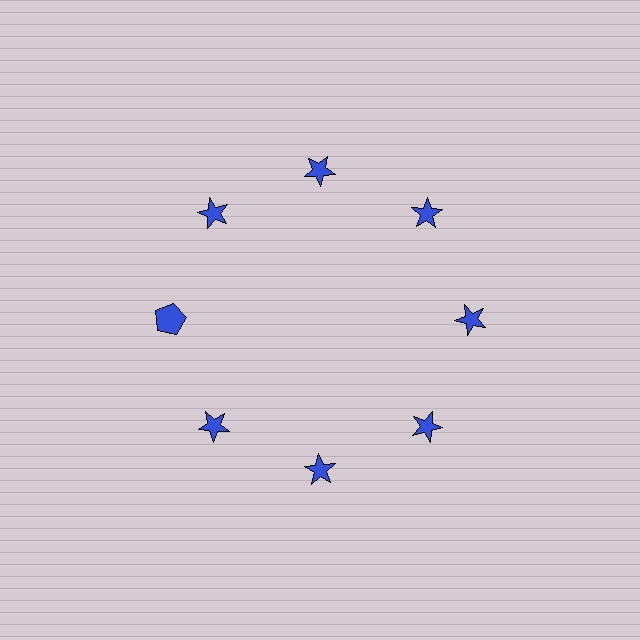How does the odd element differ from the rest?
It has a different shape: pentagon instead of star.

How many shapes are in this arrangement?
There are 8 shapes arranged in a ring pattern.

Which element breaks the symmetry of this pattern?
The blue pentagon at roughly the 9 o'clock position breaks the symmetry. All other shapes are blue stars.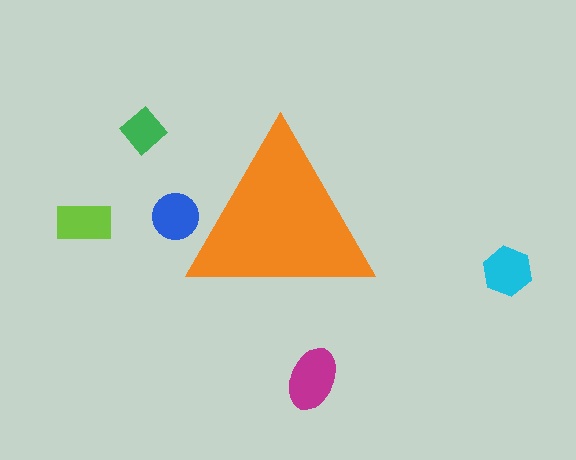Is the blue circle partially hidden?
Yes, the blue circle is partially hidden behind the orange triangle.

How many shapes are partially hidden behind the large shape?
1 shape is partially hidden.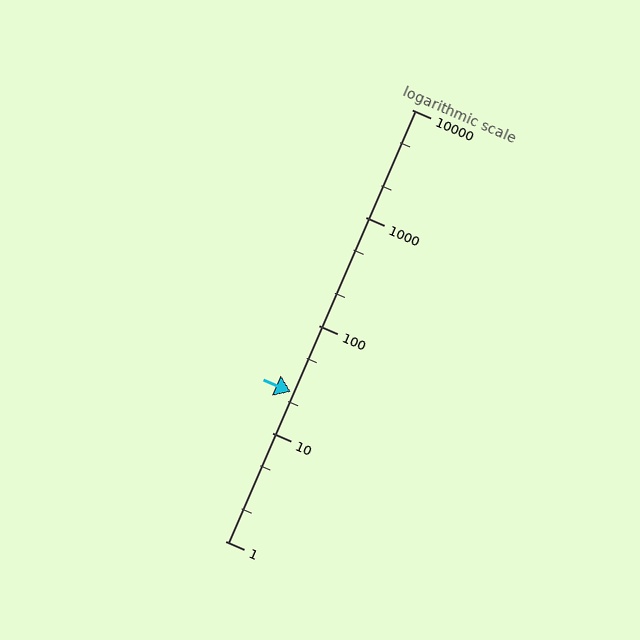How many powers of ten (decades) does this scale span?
The scale spans 4 decades, from 1 to 10000.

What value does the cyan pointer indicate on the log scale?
The pointer indicates approximately 24.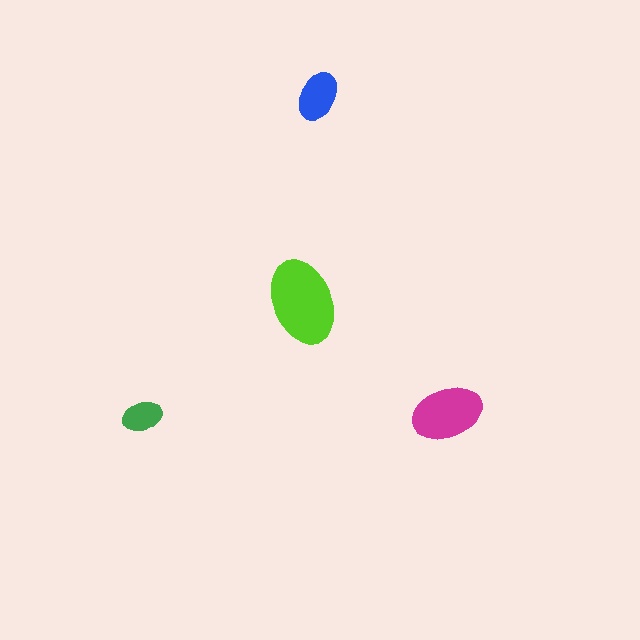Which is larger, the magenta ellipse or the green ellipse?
The magenta one.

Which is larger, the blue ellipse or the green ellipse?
The blue one.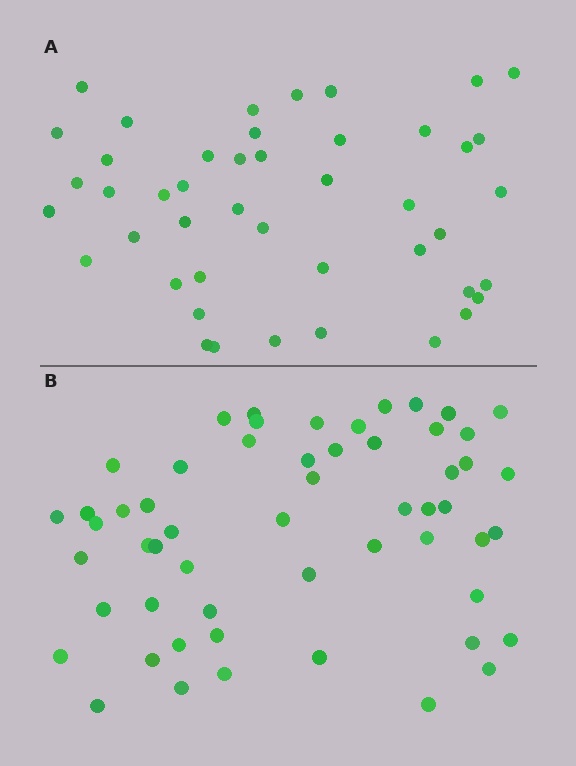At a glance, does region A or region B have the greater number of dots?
Region B (the bottom region) has more dots.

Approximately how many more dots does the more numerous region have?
Region B has roughly 12 or so more dots than region A.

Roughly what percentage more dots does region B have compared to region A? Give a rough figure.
About 25% more.